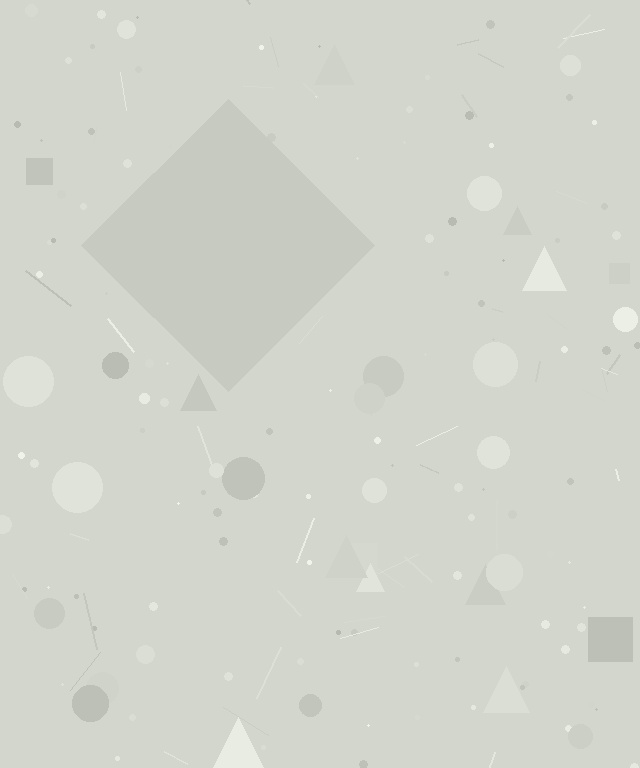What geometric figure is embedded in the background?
A diamond is embedded in the background.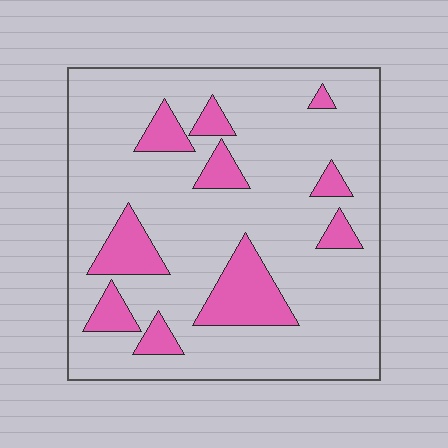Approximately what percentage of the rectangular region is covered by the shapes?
Approximately 20%.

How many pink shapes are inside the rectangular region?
10.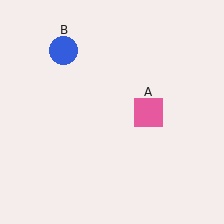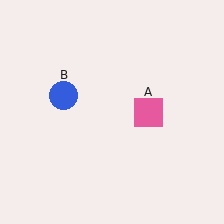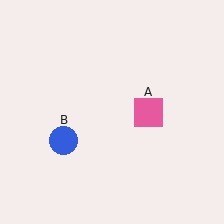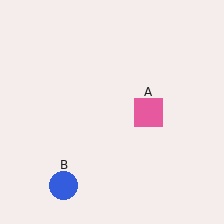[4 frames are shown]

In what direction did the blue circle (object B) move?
The blue circle (object B) moved down.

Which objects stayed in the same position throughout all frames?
Pink square (object A) remained stationary.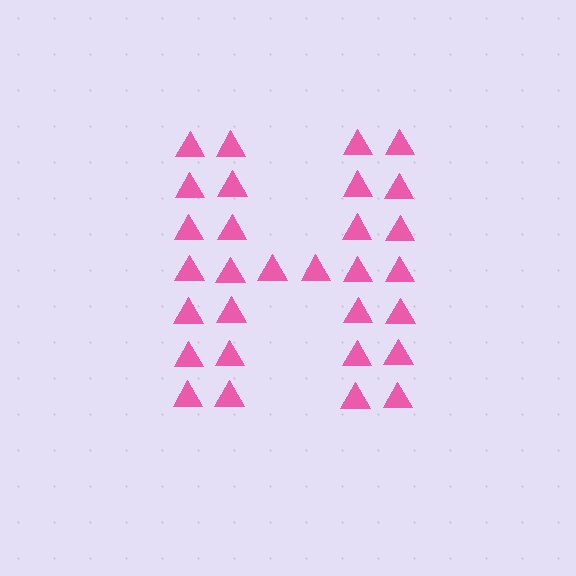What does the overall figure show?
The overall figure shows the letter H.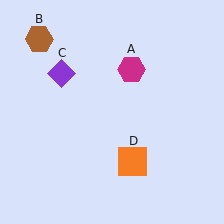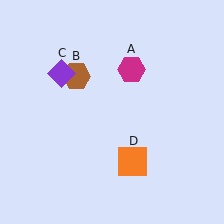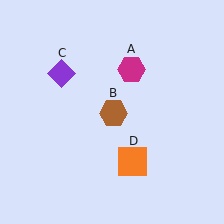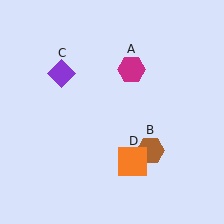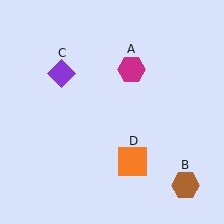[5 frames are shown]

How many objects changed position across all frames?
1 object changed position: brown hexagon (object B).